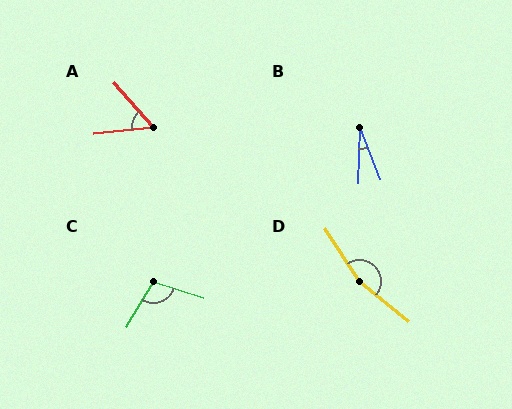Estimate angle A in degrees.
Approximately 55 degrees.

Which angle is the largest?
D, at approximately 162 degrees.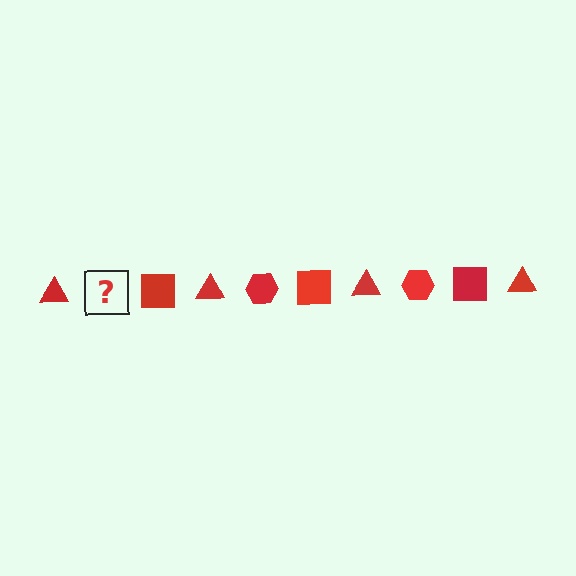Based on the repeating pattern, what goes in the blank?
The blank should be a red hexagon.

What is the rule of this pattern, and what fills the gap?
The rule is that the pattern cycles through triangle, hexagon, square shapes in red. The gap should be filled with a red hexagon.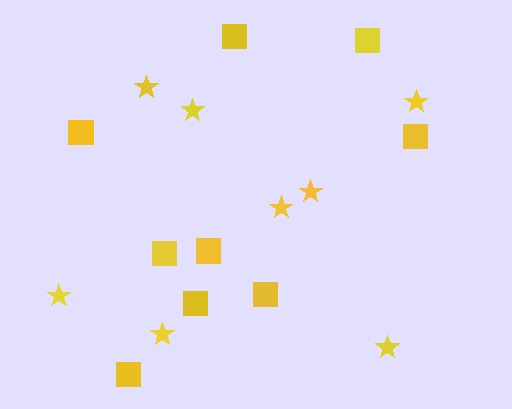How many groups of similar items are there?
There are 2 groups: one group of squares (9) and one group of stars (8).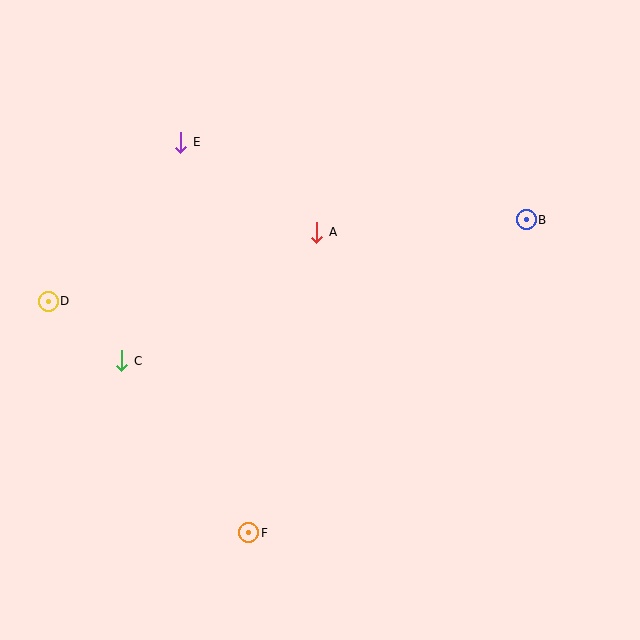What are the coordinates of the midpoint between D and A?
The midpoint between D and A is at (183, 267).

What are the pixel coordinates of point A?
Point A is at (317, 232).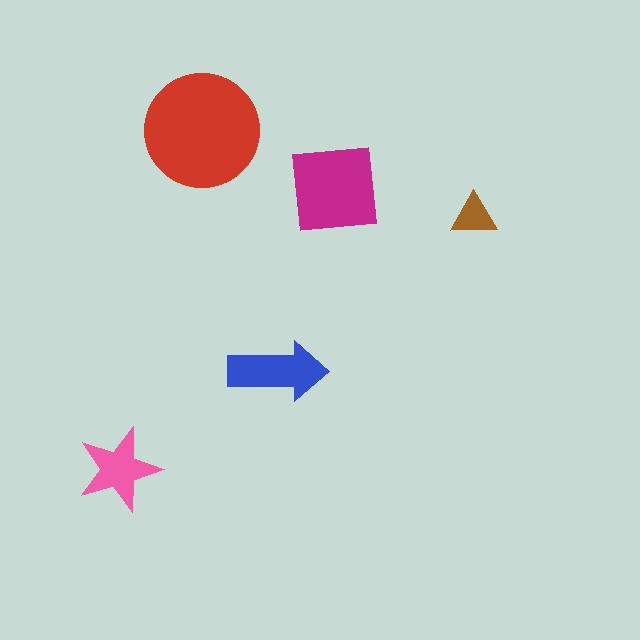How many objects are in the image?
There are 5 objects in the image.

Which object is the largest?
The red circle.